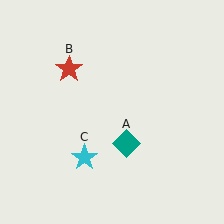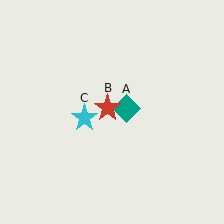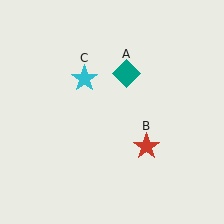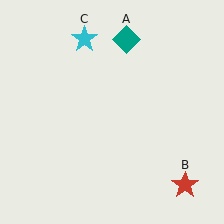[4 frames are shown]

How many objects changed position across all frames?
3 objects changed position: teal diamond (object A), red star (object B), cyan star (object C).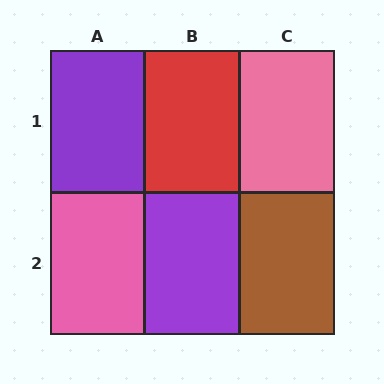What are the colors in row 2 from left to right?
Pink, purple, brown.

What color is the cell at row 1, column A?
Purple.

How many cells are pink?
2 cells are pink.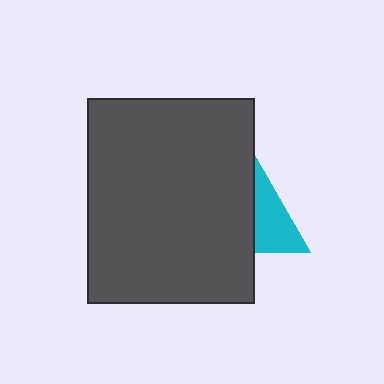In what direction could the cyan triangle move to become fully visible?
The cyan triangle could move right. That would shift it out from behind the dark gray rectangle entirely.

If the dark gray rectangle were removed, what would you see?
You would see the complete cyan triangle.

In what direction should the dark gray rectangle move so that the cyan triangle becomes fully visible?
The dark gray rectangle should move left. That is the shortest direction to clear the overlap and leave the cyan triangle fully visible.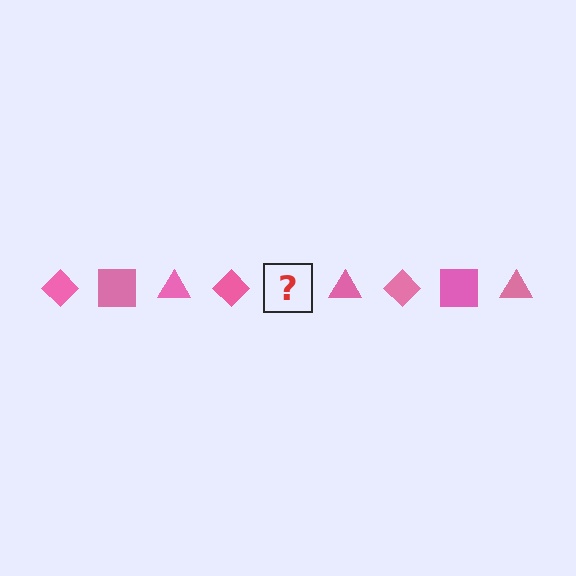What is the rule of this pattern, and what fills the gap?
The rule is that the pattern cycles through diamond, square, triangle shapes in pink. The gap should be filled with a pink square.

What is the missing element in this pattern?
The missing element is a pink square.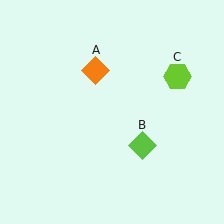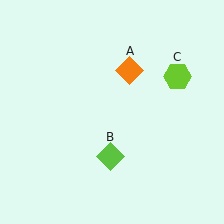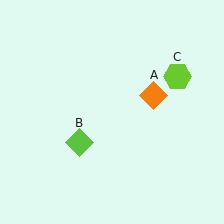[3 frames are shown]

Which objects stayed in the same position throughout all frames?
Lime hexagon (object C) remained stationary.